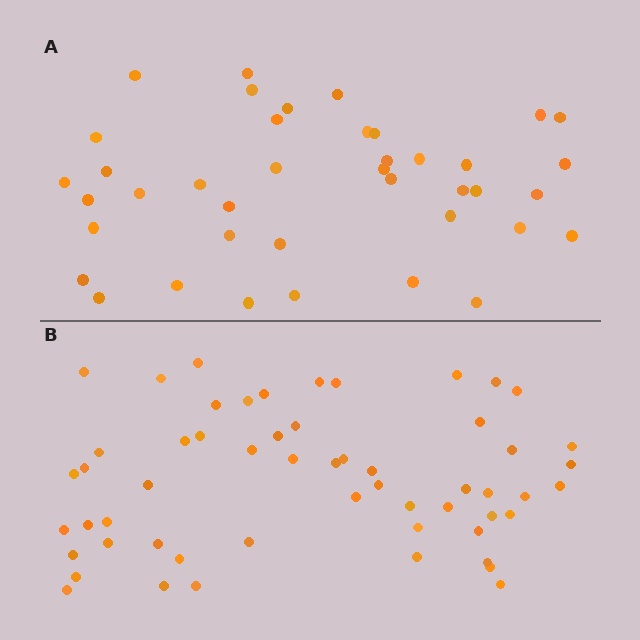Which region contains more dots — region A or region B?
Region B (the bottom region) has more dots.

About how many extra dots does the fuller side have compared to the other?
Region B has approximately 15 more dots than region A.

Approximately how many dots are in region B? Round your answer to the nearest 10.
About 60 dots. (The exact count is 56, which rounds to 60.)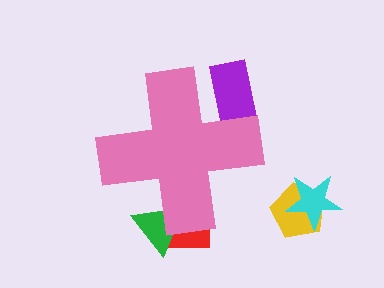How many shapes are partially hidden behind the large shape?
3 shapes are partially hidden.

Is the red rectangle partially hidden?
Yes, the red rectangle is partially hidden behind the pink cross.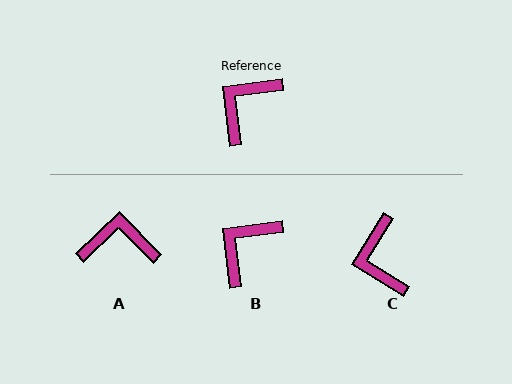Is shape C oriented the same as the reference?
No, it is off by about 51 degrees.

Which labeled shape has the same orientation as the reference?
B.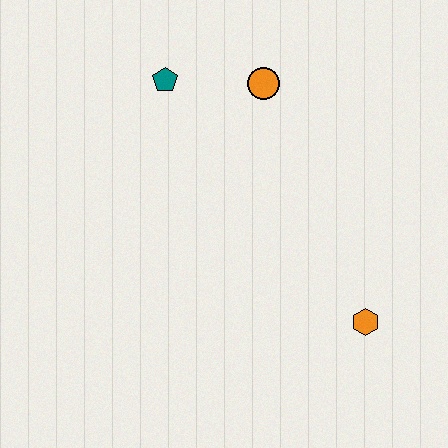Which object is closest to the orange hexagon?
The orange circle is closest to the orange hexagon.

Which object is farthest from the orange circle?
The orange hexagon is farthest from the orange circle.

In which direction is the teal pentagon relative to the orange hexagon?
The teal pentagon is above the orange hexagon.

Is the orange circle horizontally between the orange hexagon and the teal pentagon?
Yes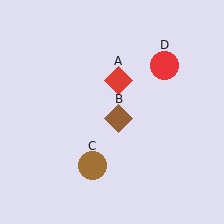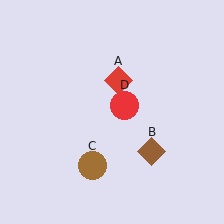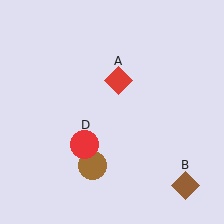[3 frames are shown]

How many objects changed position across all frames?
2 objects changed position: brown diamond (object B), red circle (object D).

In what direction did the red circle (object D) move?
The red circle (object D) moved down and to the left.